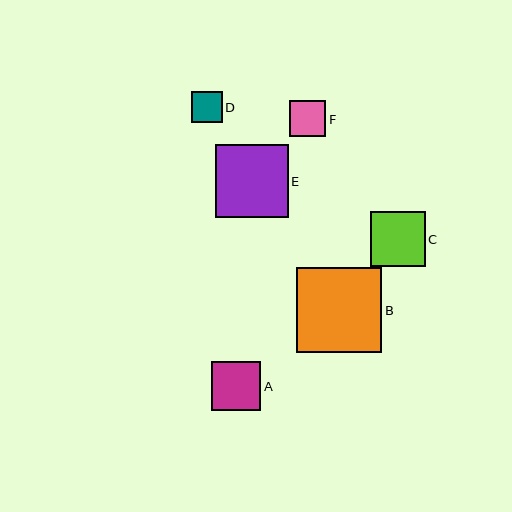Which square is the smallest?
Square D is the smallest with a size of approximately 31 pixels.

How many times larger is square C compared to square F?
Square C is approximately 1.5 times the size of square F.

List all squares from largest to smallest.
From largest to smallest: B, E, C, A, F, D.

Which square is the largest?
Square B is the largest with a size of approximately 85 pixels.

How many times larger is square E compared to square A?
Square E is approximately 1.5 times the size of square A.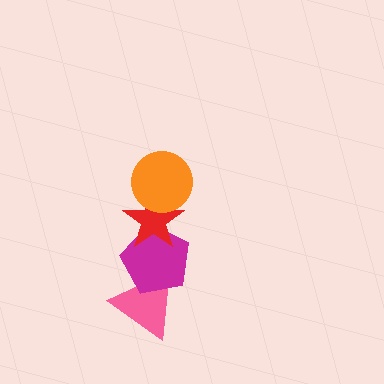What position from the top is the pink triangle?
The pink triangle is 4th from the top.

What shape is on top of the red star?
The orange circle is on top of the red star.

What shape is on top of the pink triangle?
The magenta pentagon is on top of the pink triangle.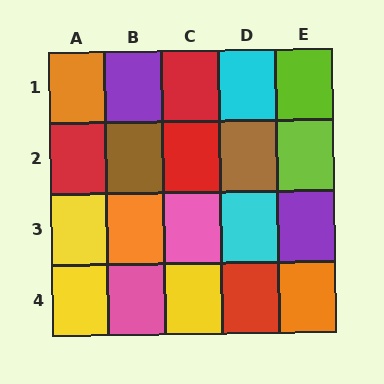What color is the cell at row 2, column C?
Red.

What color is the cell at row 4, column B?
Pink.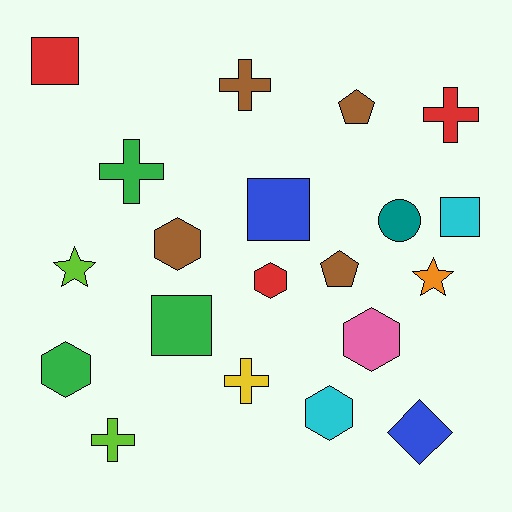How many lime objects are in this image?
There are 2 lime objects.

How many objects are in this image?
There are 20 objects.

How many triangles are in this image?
There are no triangles.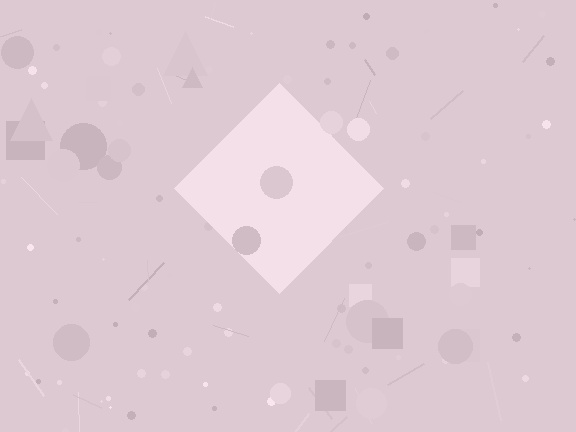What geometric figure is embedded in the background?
A diamond is embedded in the background.